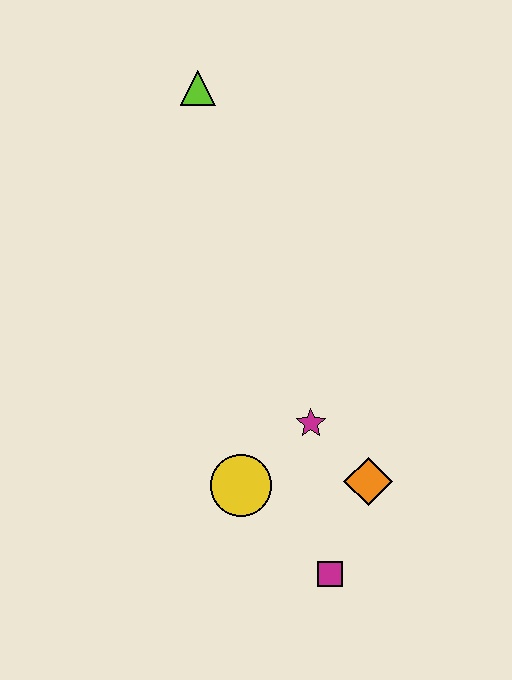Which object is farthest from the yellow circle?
The lime triangle is farthest from the yellow circle.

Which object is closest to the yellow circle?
The magenta star is closest to the yellow circle.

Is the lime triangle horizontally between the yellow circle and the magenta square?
No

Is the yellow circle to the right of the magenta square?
No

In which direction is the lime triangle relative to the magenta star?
The lime triangle is above the magenta star.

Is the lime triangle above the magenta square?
Yes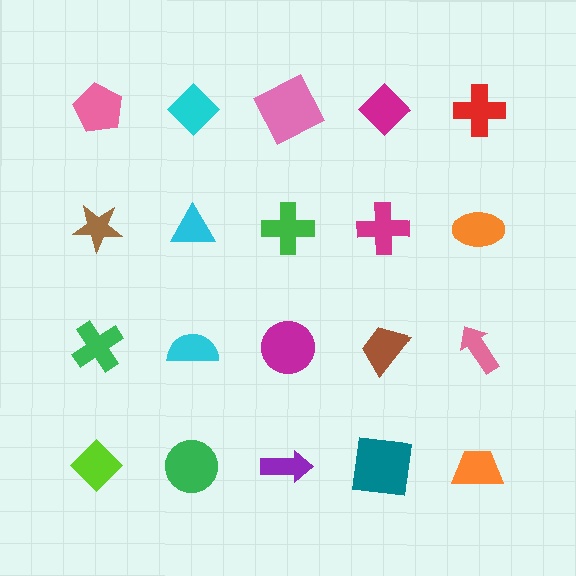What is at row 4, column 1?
A lime diamond.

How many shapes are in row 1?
5 shapes.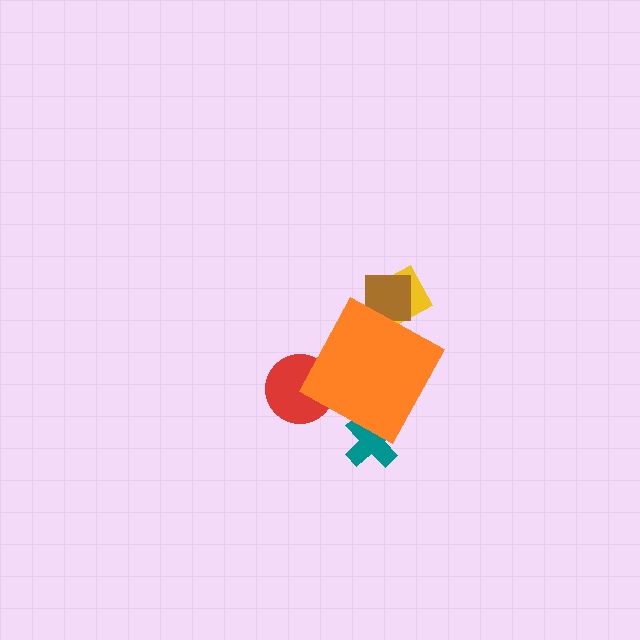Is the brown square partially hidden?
Yes, the brown square is partially hidden behind the orange diamond.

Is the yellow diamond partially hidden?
Yes, the yellow diamond is partially hidden behind the orange diamond.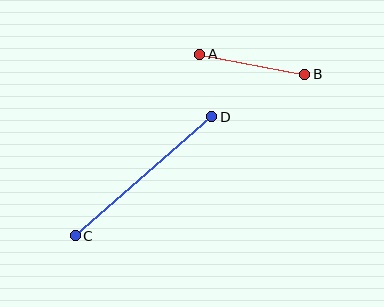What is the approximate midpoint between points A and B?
The midpoint is at approximately (252, 64) pixels.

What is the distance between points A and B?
The distance is approximately 106 pixels.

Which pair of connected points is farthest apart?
Points C and D are farthest apart.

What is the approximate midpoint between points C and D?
The midpoint is at approximately (144, 176) pixels.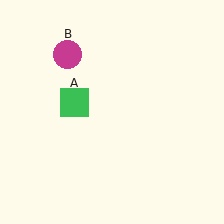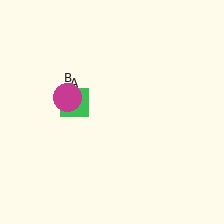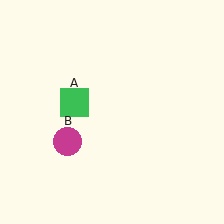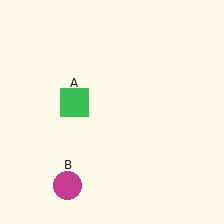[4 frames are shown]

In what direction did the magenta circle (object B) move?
The magenta circle (object B) moved down.